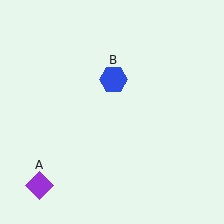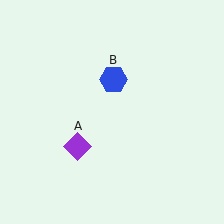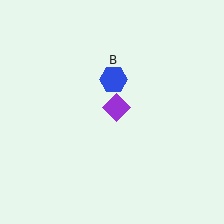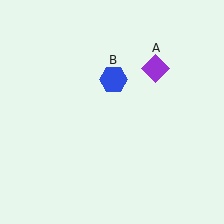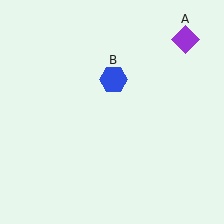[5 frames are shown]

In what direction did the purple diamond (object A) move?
The purple diamond (object A) moved up and to the right.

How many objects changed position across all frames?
1 object changed position: purple diamond (object A).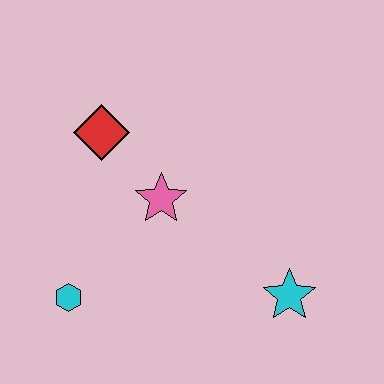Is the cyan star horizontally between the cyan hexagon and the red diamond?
No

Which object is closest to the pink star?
The red diamond is closest to the pink star.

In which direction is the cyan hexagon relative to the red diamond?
The cyan hexagon is below the red diamond.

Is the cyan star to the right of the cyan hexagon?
Yes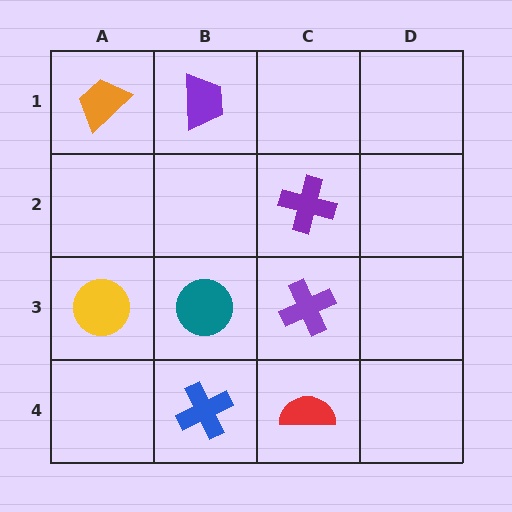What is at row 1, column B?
A purple trapezoid.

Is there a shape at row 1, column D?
No, that cell is empty.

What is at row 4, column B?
A blue cross.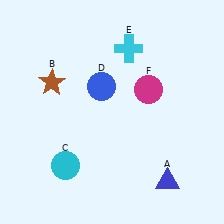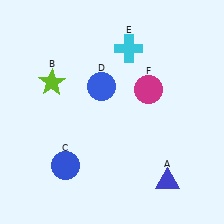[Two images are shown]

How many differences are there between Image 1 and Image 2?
There are 2 differences between the two images.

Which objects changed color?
B changed from brown to lime. C changed from cyan to blue.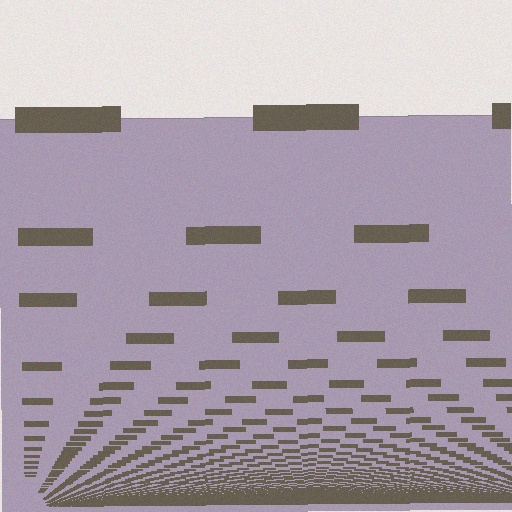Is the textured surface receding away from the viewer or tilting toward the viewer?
The surface appears to tilt toward the viewer. Texture elements get larger and sparser toward the top.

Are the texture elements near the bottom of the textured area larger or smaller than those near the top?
Smaller. The gradient is inverted — elements near the bottom are smaller and denser.